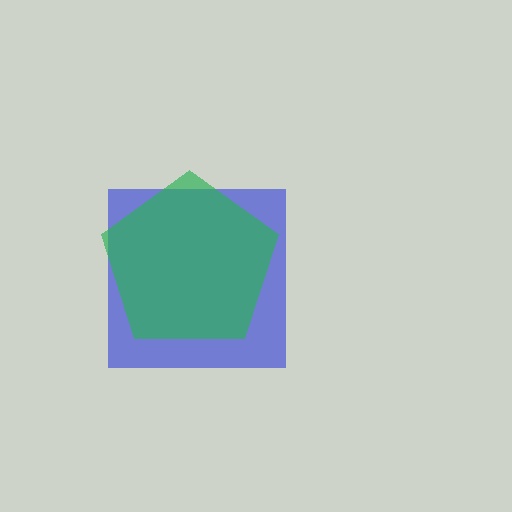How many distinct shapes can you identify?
There are 2 distinct shapes: a blue square, a green pentagon.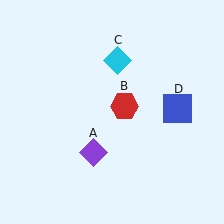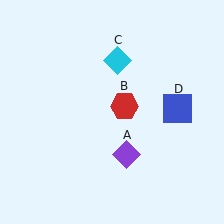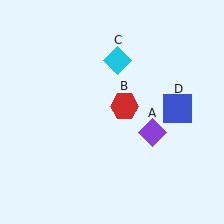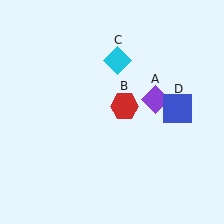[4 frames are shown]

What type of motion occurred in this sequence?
The purple diamond (object A) rotated counterclockwise around the center of the scene.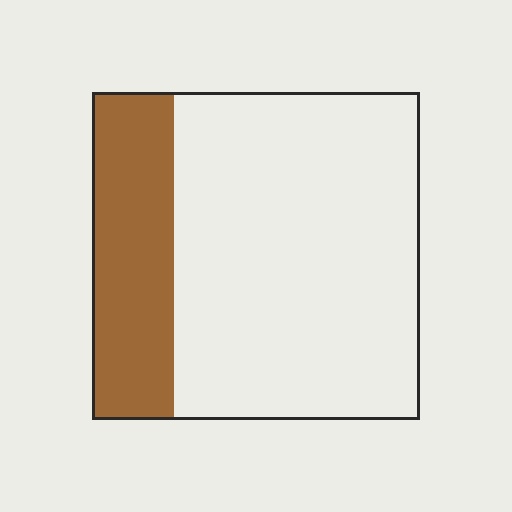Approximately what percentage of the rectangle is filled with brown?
Approximately 25%.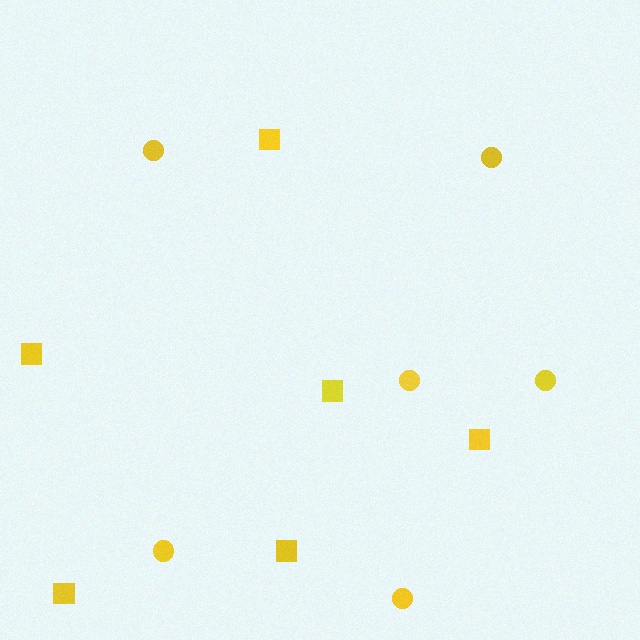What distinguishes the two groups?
There are 2 groups: one group of squares (6) and one group of circles (6).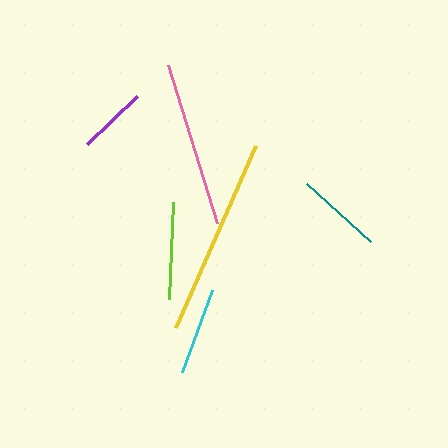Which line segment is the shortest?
The purple line is the shortest at approximately 69 pixels.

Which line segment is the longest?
The yellow line is the longest at approximately 199 pixels.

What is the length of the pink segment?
The pink segment is approximately 165 pixels long.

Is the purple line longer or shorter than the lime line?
The lime line is longer than the purple line.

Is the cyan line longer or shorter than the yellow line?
The yellow line is longer than the cyan line.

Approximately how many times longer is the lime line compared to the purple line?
The lime line is approximately 1.4 times the length of the purple line.